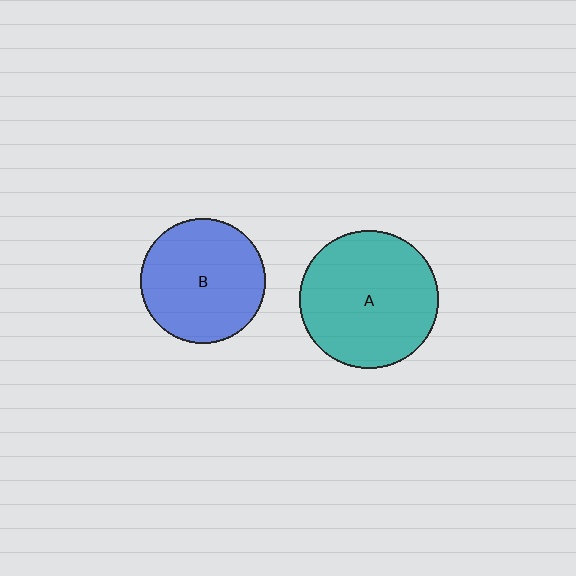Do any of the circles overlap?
No, none of the circles overlap.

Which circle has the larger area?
Circle A (teal).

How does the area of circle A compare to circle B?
Approximately 1.2 times.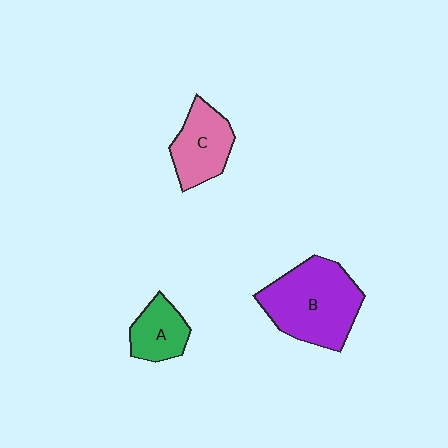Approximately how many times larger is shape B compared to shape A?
Approximately 2.2 times.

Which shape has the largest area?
Shape B (purple).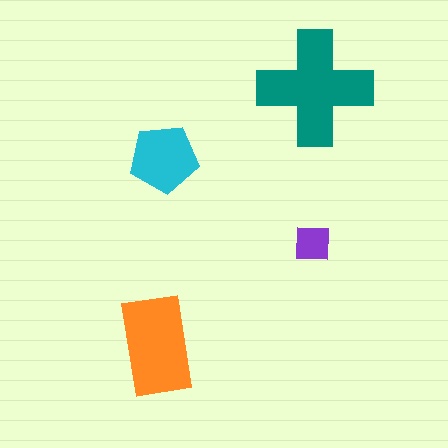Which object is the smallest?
The purple square.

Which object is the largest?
The teal cross.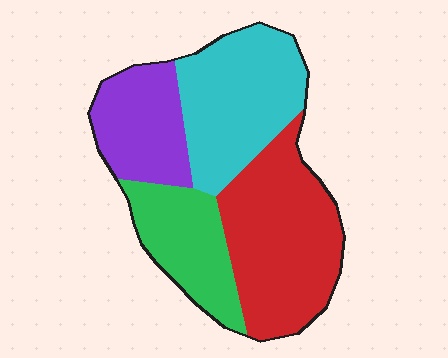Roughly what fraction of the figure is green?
Green takes up about one fifth (1/5) of the figure.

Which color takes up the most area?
Red, at roughly 35%.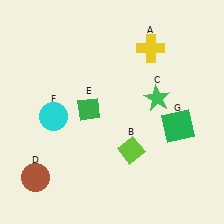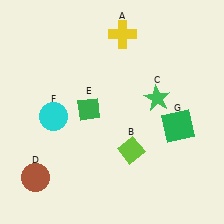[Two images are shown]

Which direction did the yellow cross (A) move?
The yellow cross (A) moved left.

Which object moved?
The yellow cross (A) moved left.